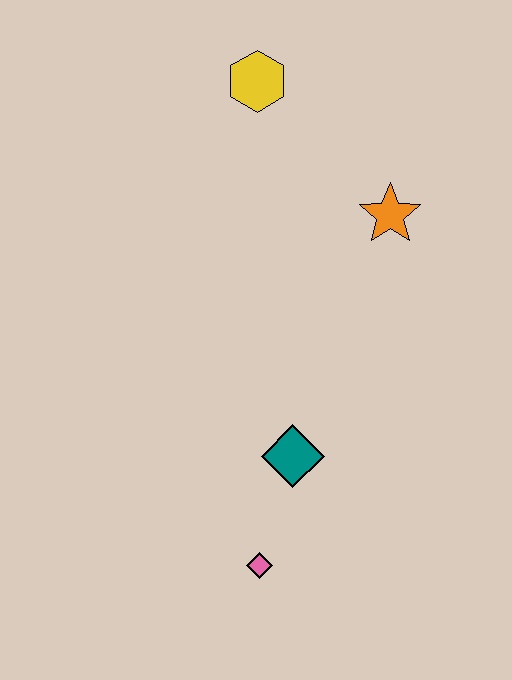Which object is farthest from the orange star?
The pink diamond is farthest from the orange star.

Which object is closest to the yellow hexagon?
The orange star is closest to the yellow hexagon.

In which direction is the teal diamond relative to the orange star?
The teal diamond is below the orange star.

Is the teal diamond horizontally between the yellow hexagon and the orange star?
Yes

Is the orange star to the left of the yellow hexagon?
No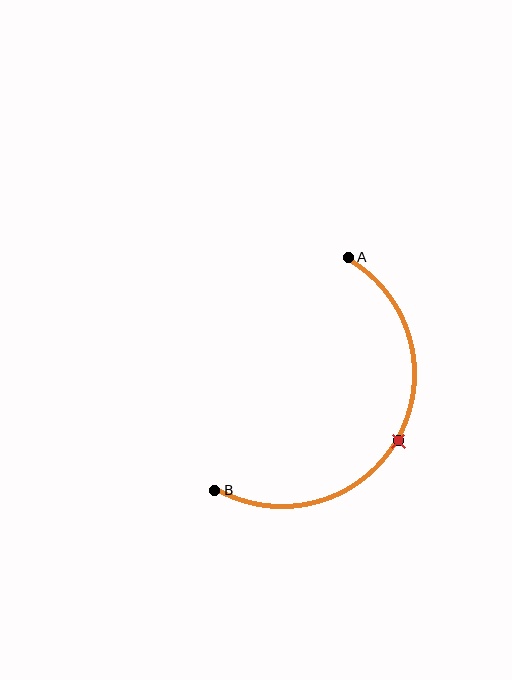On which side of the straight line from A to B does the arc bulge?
The arc bulges to the right of the straight line connecting A and B.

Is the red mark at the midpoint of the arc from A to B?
Yes. The red mark lies on the arc at equal arc-length from both A and B — it is the arc midpoint.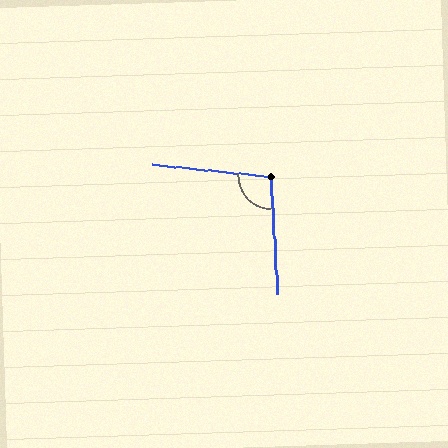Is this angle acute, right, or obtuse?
It is obtuse.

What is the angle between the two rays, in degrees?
Approximately 99 degrees.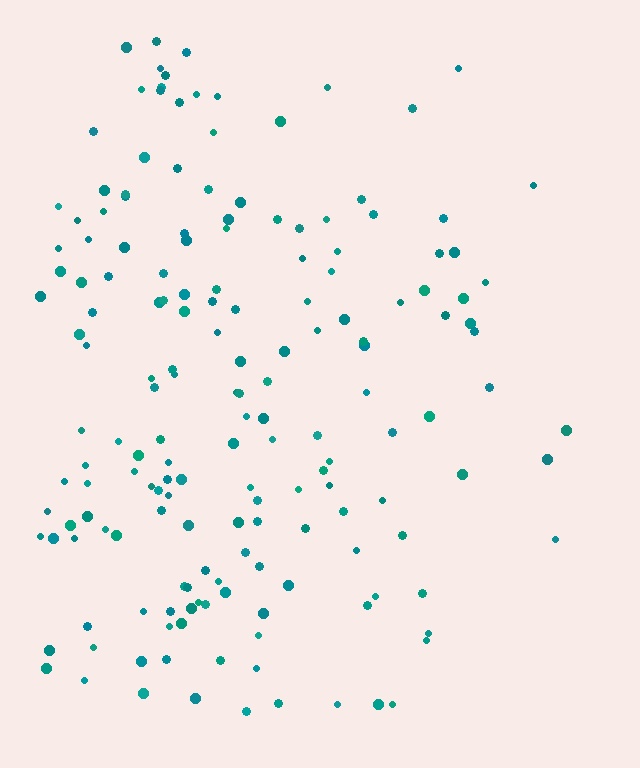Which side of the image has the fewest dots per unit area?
The right.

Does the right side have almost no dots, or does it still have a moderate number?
Still a moderate number, just noticeably fewer than the left.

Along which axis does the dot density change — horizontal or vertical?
Horizontal.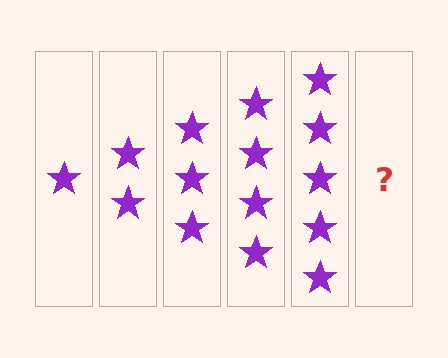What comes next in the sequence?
The next element should be 6 stars.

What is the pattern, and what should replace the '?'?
The pattern is that each step adds one more star. The '?' should be 6 stars.